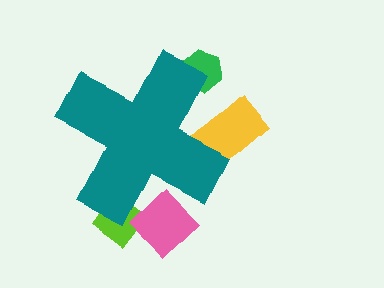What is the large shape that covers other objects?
A teal cross.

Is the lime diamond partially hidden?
Yes, the lime diamond is partially hidden behind the teal cross.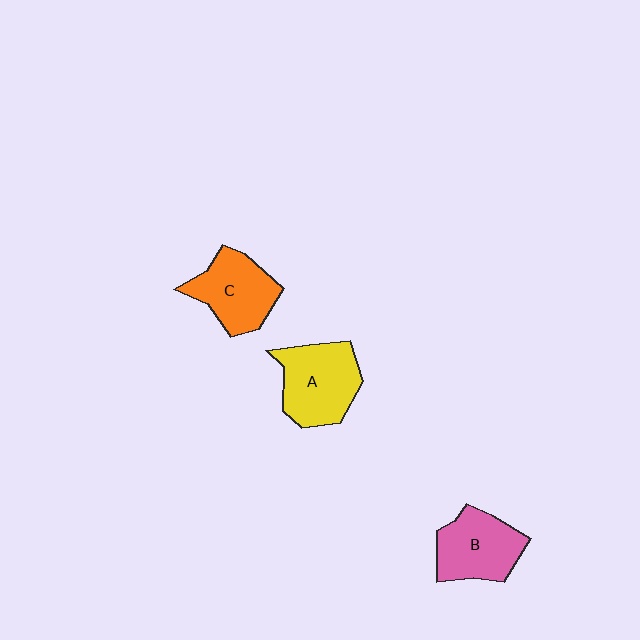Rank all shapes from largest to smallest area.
From largest to smallest: A (yellow), C (orange), B (pink).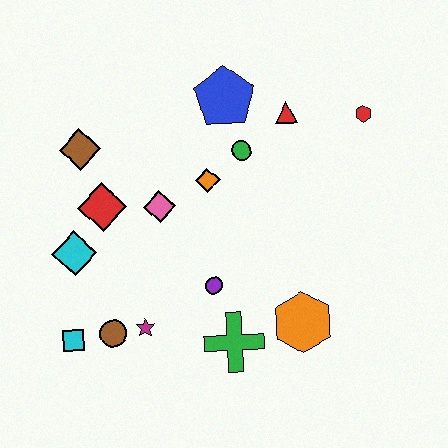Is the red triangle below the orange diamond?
No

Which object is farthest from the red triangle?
The cyan square is farthest from the red triangle.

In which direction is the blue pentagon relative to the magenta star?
The blue pentagon is above the magenta star.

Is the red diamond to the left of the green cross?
Yes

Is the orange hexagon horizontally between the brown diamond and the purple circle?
No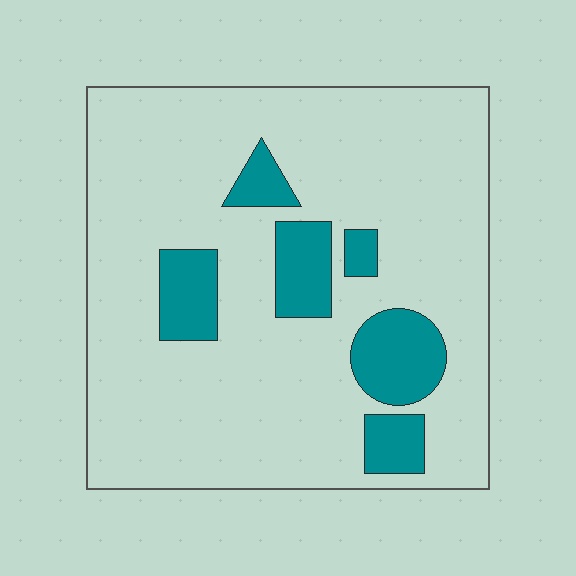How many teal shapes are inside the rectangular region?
6.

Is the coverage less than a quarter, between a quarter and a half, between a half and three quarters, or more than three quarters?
Less than a quarter.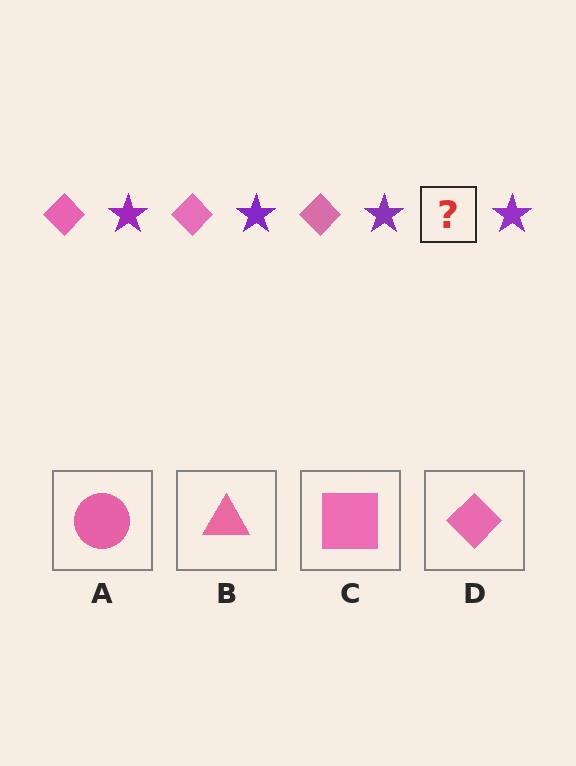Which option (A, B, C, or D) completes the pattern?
D.